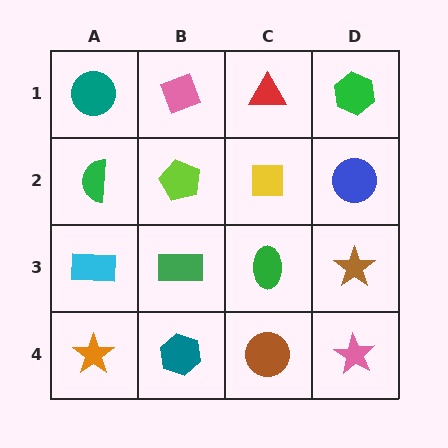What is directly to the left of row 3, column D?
A green ellipse.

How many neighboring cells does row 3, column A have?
3.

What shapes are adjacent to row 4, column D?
A brown star (row 3, column D), a brown circle (row 4, column C).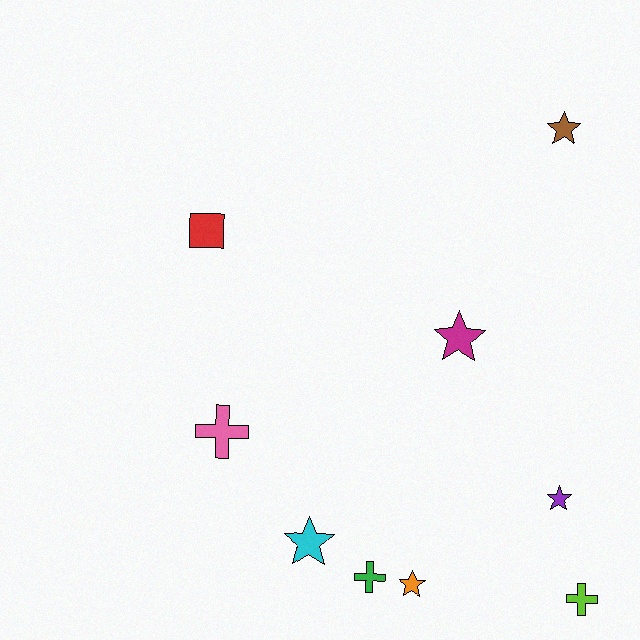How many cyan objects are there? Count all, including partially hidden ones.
There is 1 cyan object.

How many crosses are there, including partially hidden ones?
There are 3 crosses.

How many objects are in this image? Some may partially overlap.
There are 9 objects.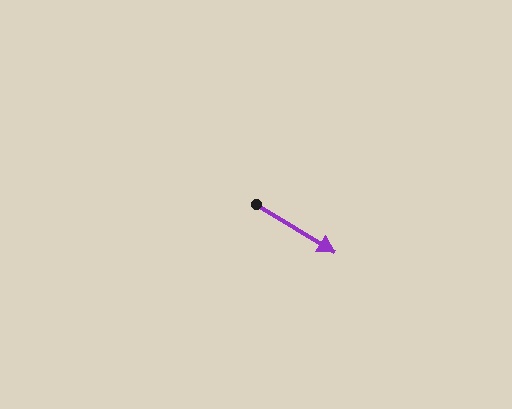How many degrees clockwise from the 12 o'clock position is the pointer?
Approximately 121 degrees.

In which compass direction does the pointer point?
Southeast.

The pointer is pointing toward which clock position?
Roughly 4 o'clock.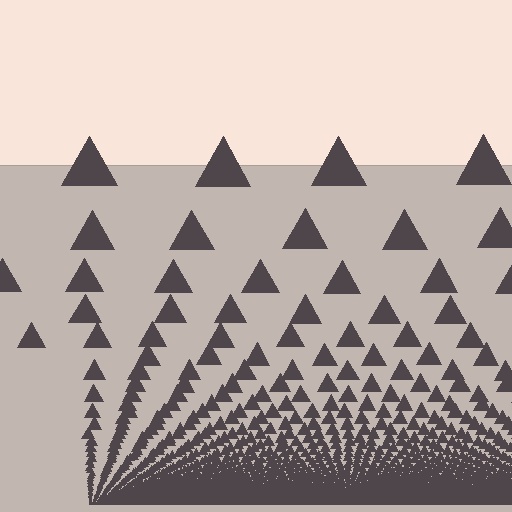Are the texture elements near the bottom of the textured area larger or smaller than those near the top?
Smaller. The gradient is inverted — elements near the bottom are smaller and denser.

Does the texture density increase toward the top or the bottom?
Density increases toward the bottom.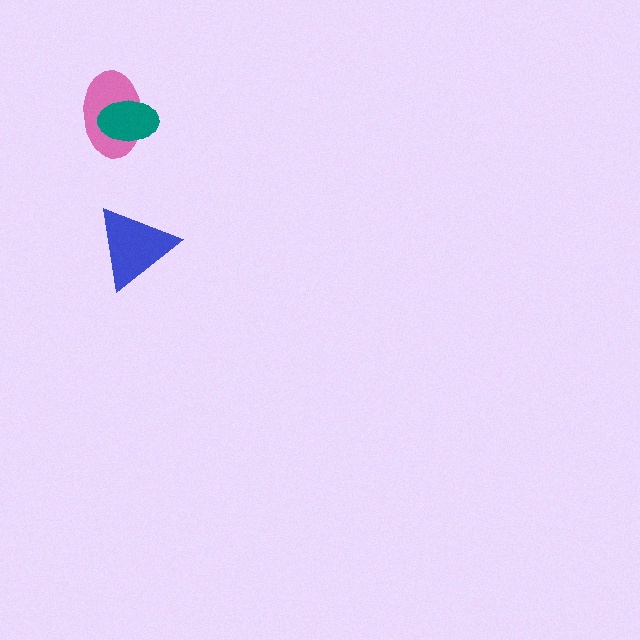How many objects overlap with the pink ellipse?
1 object overlaps with the pink ellipse.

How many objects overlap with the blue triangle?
0 objects overlap with the blue triangle.